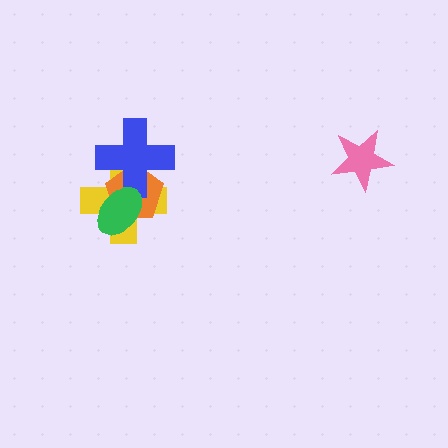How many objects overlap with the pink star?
0 objects overlap with the pink star.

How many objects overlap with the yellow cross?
3 objects overlap with the yellow cross.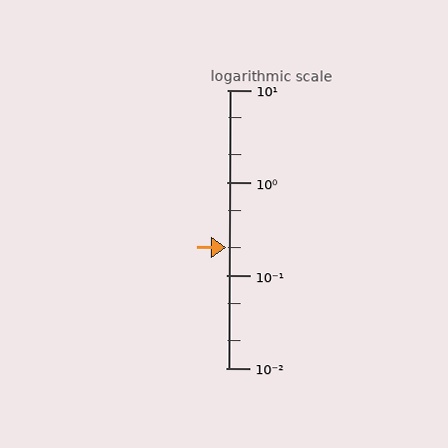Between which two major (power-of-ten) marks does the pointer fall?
The pointer is between 0.1 and 1.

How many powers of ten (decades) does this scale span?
The scale spans 3 decades, from 0.01 to 10.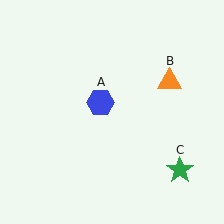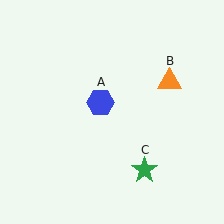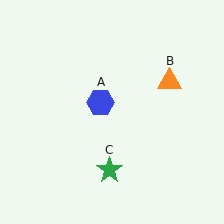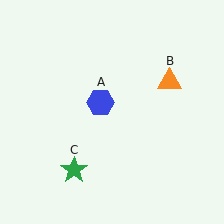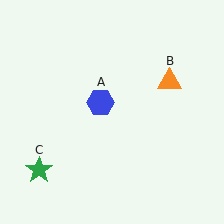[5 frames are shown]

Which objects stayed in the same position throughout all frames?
Blue hexagon (object A) and orange triangle (object B) remained stationary.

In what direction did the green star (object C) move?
The green star (object C) moved left.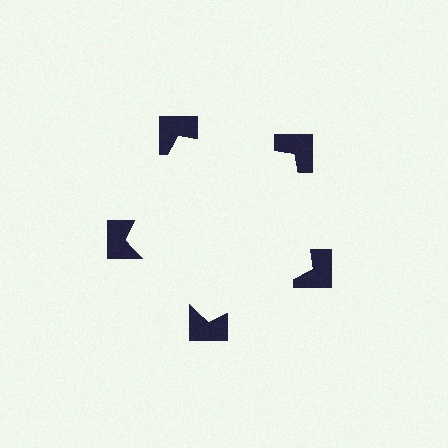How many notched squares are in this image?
There are 5 — one at each vertex of the illusory pentagon.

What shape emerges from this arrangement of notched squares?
An illusory pentagon — its edges are inferred from the aligned wedge cuts in the notched squares, not physically drawn.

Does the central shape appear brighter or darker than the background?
It typically appears slightly brighter than the background, even though no actual brightness change is drawn.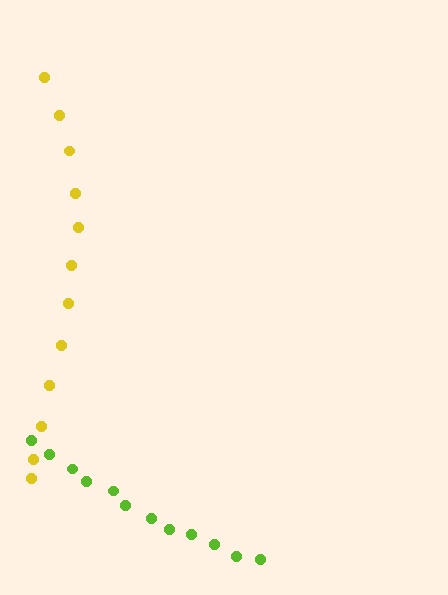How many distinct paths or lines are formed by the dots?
There are 2 distinct paths.